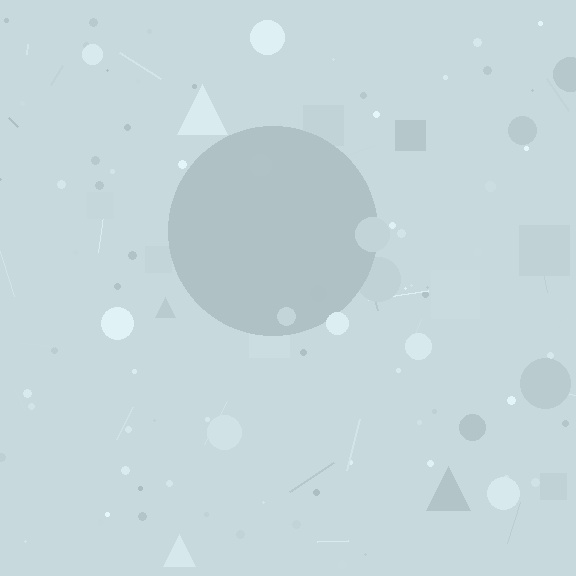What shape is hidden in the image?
A circle is hidden in the image.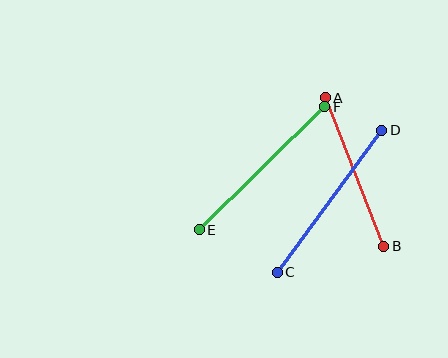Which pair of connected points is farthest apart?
Points C and D are farthest apart.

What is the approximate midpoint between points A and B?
The midpoint is at approximately (354, 172) pixels.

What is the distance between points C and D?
The distance is approximately 176 pixels.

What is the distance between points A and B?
The distance is approximately 159 pixels.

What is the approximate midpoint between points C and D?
The midpoint is at approximately (330, 201) pixels.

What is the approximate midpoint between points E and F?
The midpoint is at approximately (262, 168) pixels.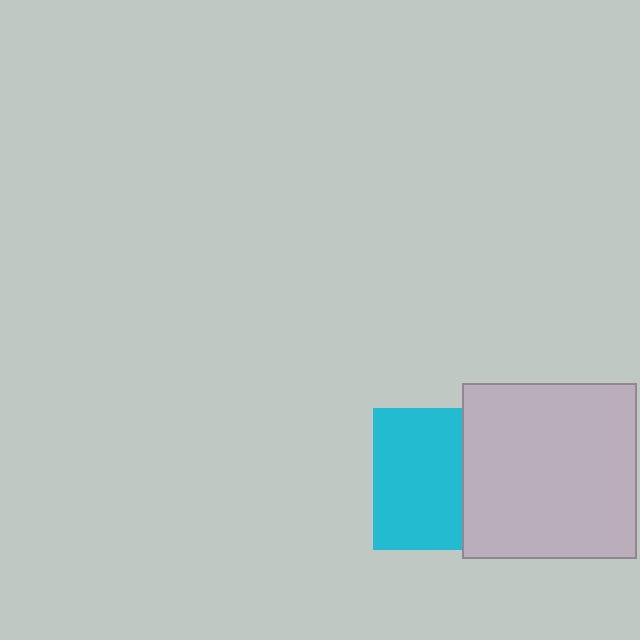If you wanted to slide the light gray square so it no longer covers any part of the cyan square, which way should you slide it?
Slide it right — that is the most direct way to separate the two shapes.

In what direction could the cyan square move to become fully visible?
The cyan square could move left. That would shift it out from behind the light gray square entirely.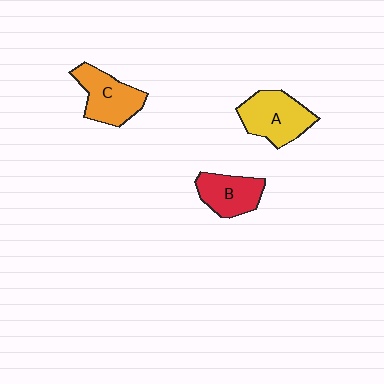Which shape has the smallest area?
Shape B (red).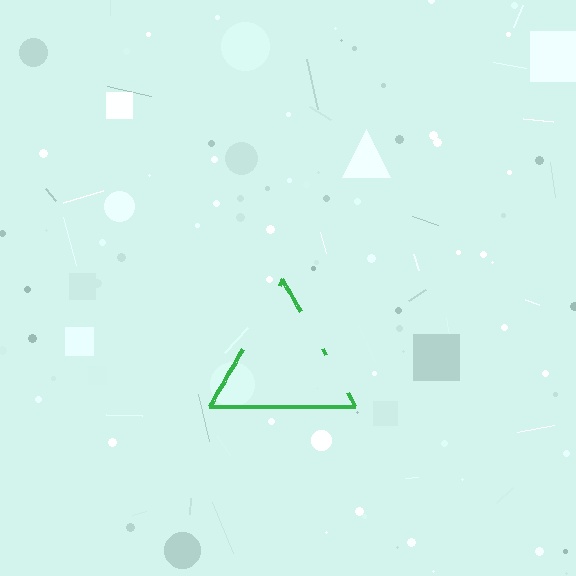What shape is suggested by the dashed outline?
The dashed outline suggests a triangle.